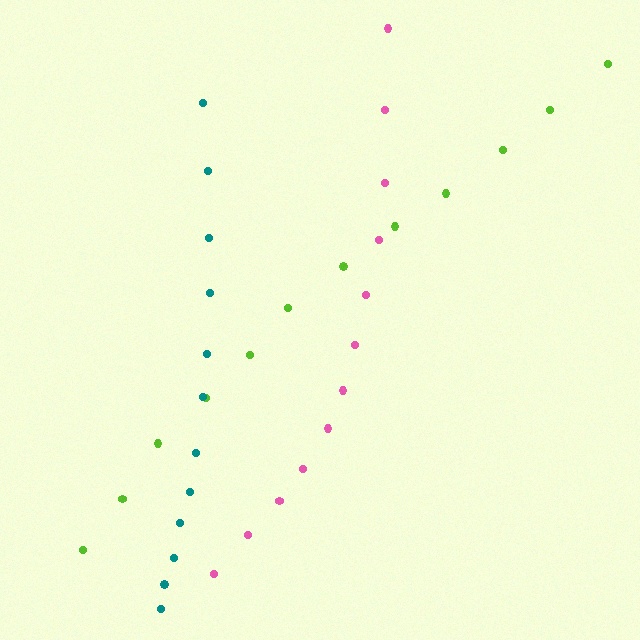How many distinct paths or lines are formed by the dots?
There are 3 distinct paths.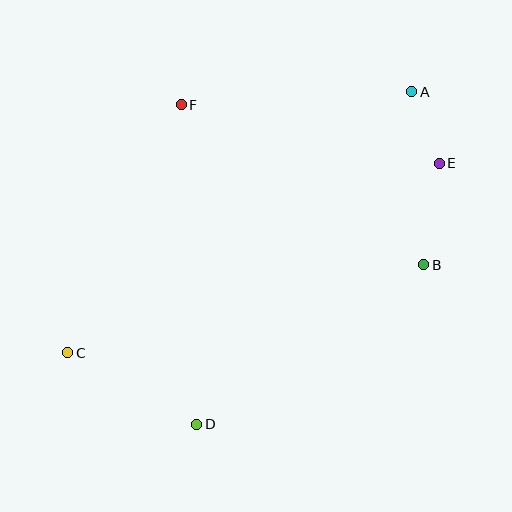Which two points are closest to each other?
Points A and E are closest to each other.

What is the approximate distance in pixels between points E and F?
The distance between E and F is approximately 265 pixels.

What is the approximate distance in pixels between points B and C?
The distance between B and C is approximately 367 pixels.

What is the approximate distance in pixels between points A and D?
The distance between A and D is approximately 396 pixels.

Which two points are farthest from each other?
Points A and C are farthest from each other.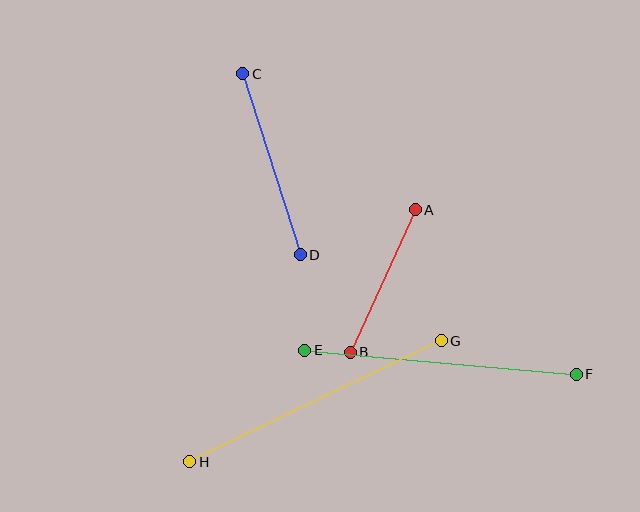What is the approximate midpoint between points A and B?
The midpoint is at approximately (383, 281) pixels.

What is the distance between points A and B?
The distance is approximately 157 pixels.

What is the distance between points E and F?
The distance is approximately 272 pixels.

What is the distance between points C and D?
The distance is approximately 190 pixels.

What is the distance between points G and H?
The distance is approximately 279 pixels.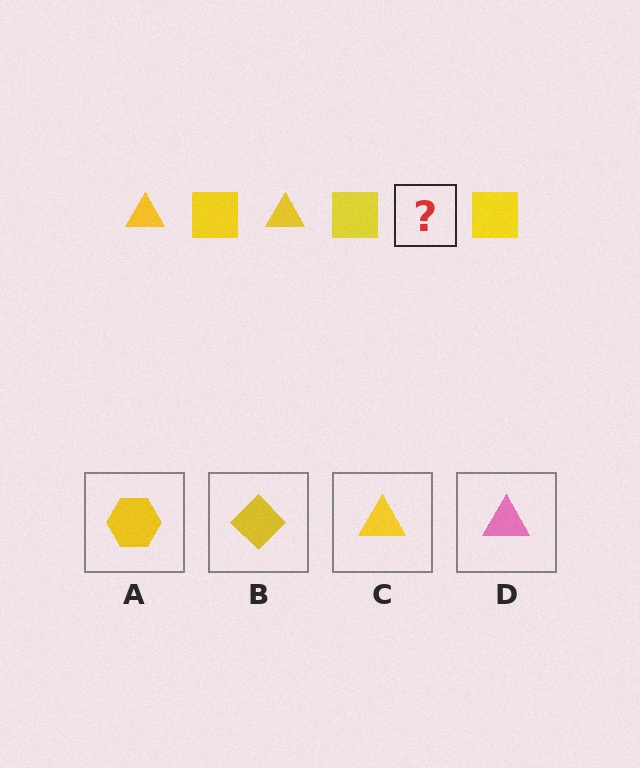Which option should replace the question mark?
Option C.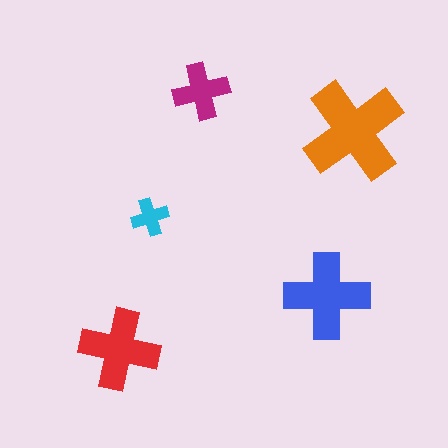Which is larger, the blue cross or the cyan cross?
The blue one.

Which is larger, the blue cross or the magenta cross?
The blue one.